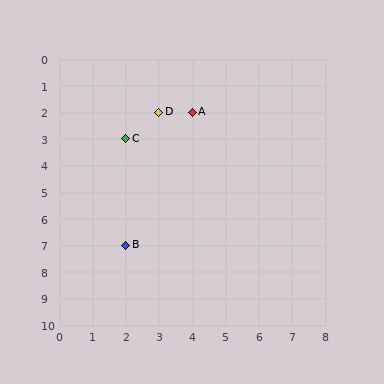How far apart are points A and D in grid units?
Points A and D are 1 column apart.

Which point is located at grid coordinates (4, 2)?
Point A is at (4, 2).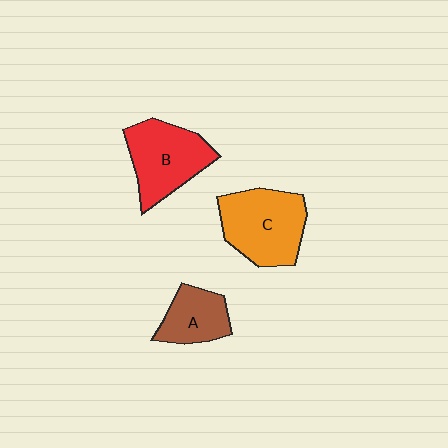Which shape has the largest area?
Shape C (orange).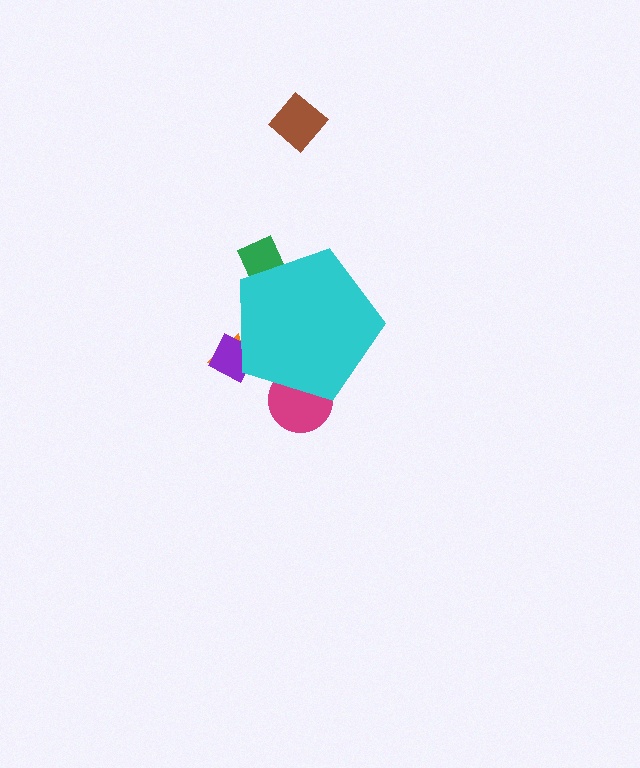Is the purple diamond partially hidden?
Yes, the purple diamond is partially hidden behind the cyan pentagon.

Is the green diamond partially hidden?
Yes, the green diamond is partially hidden behind the cyan pentagon.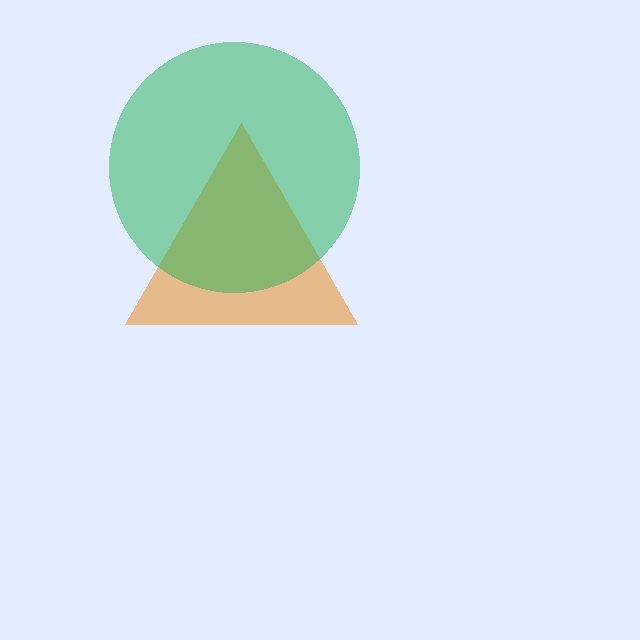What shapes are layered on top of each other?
The layered shapes are: an orange triangle, a green circle.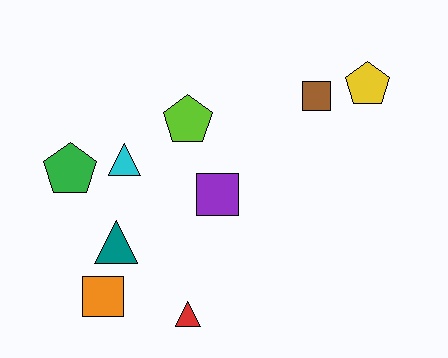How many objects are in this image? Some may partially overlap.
There are 9 objects.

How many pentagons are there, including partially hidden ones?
There are 3 pentagons.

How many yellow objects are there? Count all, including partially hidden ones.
There is 1 yellow object.